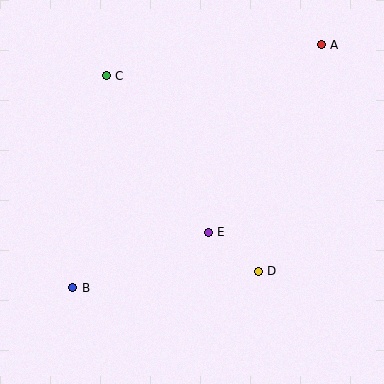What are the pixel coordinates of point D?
Point D is at (258, 271).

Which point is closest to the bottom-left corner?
Point B is closest to the bottom-left corner.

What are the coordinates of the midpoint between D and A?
The midpoint between D and A is at (290, 158).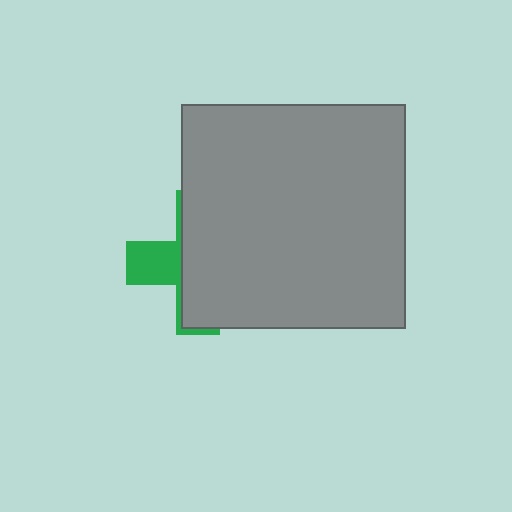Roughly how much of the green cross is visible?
A small part of it is visible (roughly 31%).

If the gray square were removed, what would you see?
You would see the complete green cross.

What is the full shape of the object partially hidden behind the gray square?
The partially hidden object is a green cross.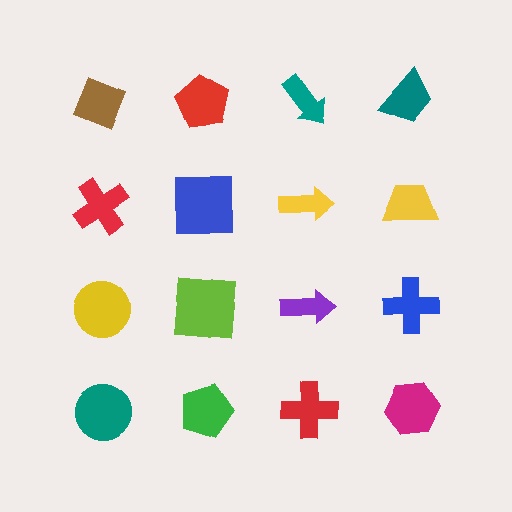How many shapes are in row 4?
4 shapes.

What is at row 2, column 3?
A yellow arrow.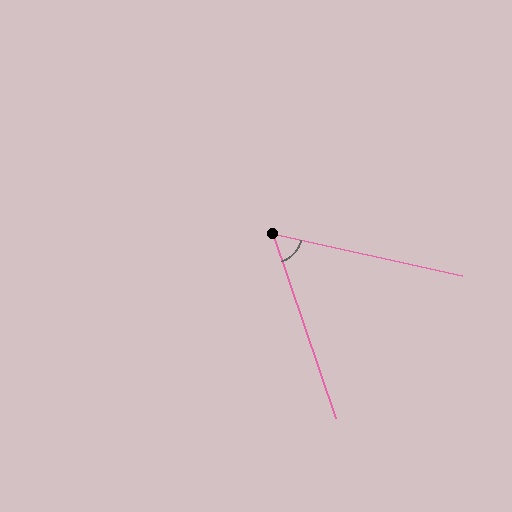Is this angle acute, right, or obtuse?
It is acute.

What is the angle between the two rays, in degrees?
Approximately 59 degrees.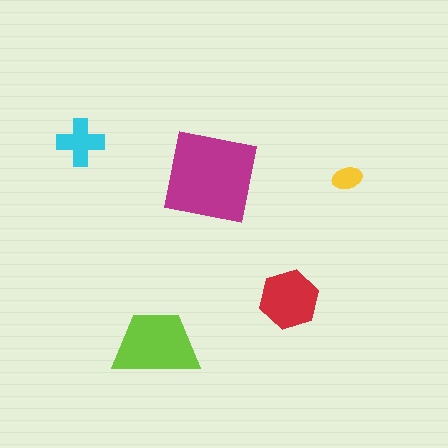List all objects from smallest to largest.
The yellow ellipse, the cyan cross, the red hexagon, the lime trapezoid, the magenta square.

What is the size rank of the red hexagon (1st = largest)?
3rd.